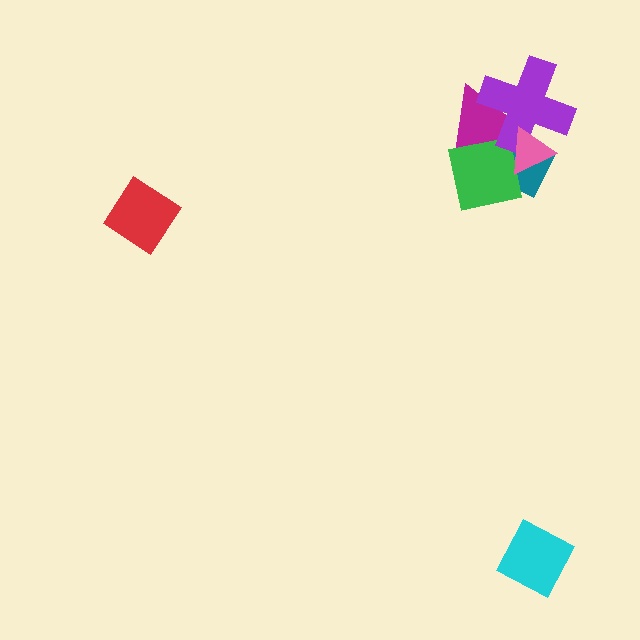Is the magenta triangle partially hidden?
Yes, it is partially covered by another shape.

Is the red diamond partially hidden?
No, no other shape covers it.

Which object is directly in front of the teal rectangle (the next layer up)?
The magenta triangle is directly in front of the teal rectangle.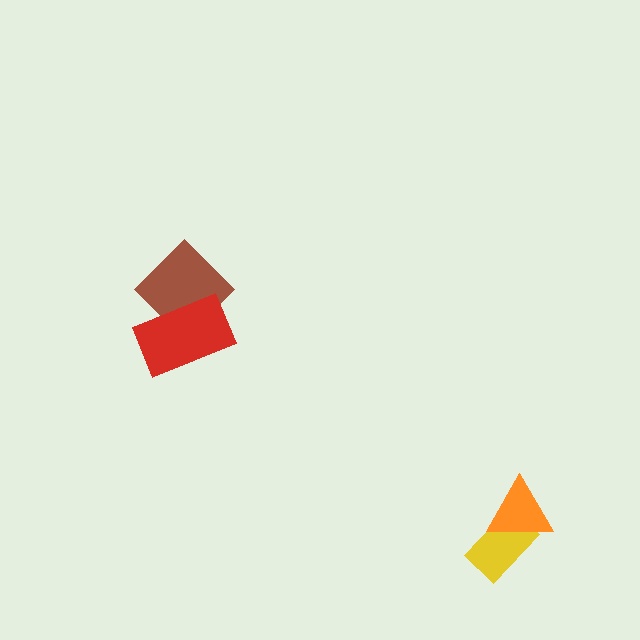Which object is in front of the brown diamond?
The red rectangle is in front of the brown diamond.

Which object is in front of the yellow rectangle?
The orange triangle is in front of the yellow rectangle.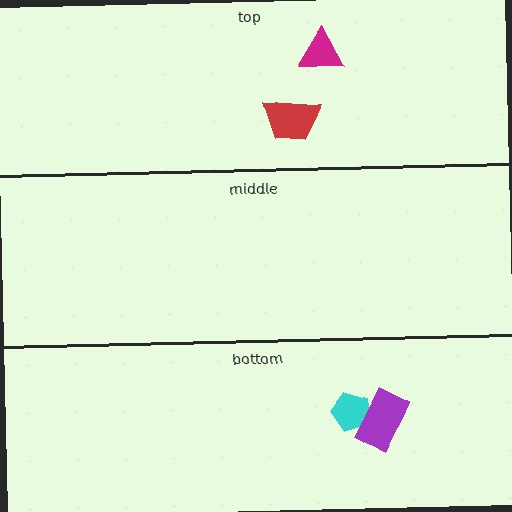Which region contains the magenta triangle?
The top region.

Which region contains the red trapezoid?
The top region.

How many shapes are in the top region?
2.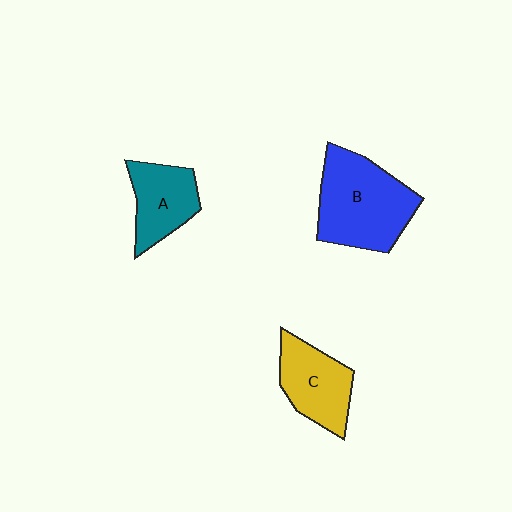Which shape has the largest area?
Shape B (blue).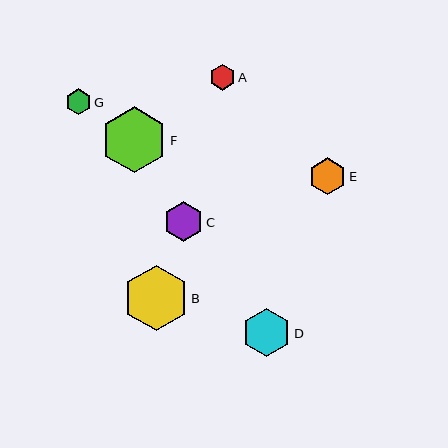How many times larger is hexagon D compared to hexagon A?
Hexagon D is approximately 1.9 times the size of hexagon A.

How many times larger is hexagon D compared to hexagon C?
Hexagon D is approximately 1.2 times the size of hexagon C.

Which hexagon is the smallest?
Hexagon A is the smallest with a size of approximately 25 pixels.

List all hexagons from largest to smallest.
From largest to smallest: F, B, D, C, E, G, A.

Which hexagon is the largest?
Hexagon F is the largest with a size of approximately 66 pixels.